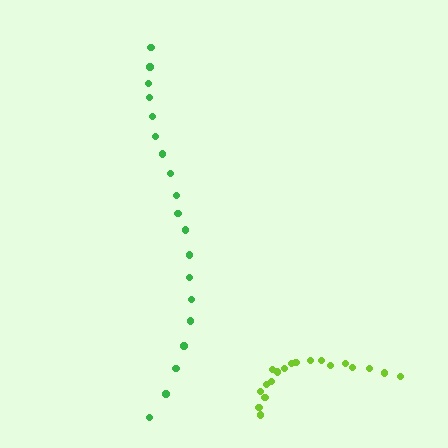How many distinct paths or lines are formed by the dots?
There are 2 distinct paths.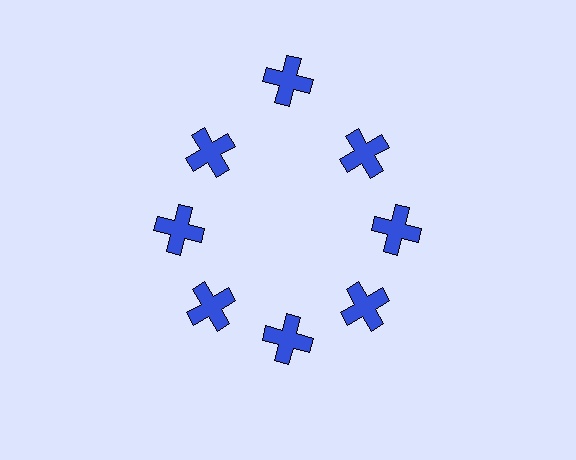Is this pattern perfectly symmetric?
No. The 8 blue crosses are arranged in a ring, but one element near the 12 o'clock position is pushed outward from the center, breaking the 8-fold rotational symmetry.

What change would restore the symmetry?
The symmetry would be restored by moving it inward, back onto the ring so that all 8 crosses sit at equal angles and equal distance from the center.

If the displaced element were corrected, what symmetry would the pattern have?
It would have 8-fold rotational symmetry — the pattern would map onto itself every 45 degrees.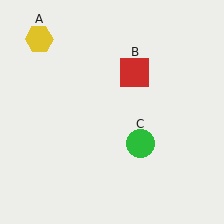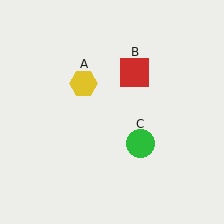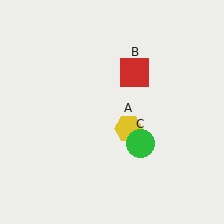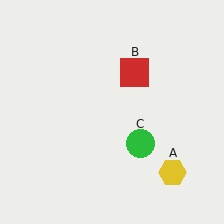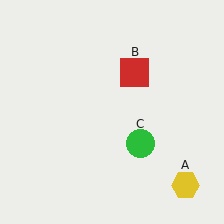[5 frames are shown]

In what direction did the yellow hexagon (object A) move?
The yellow hexagon (object A) moved down and to the right.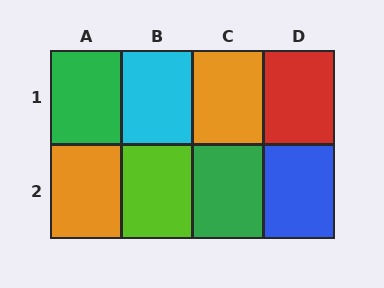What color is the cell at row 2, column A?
Orange.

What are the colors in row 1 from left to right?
Green, cyan, orange, red.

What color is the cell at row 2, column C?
Green.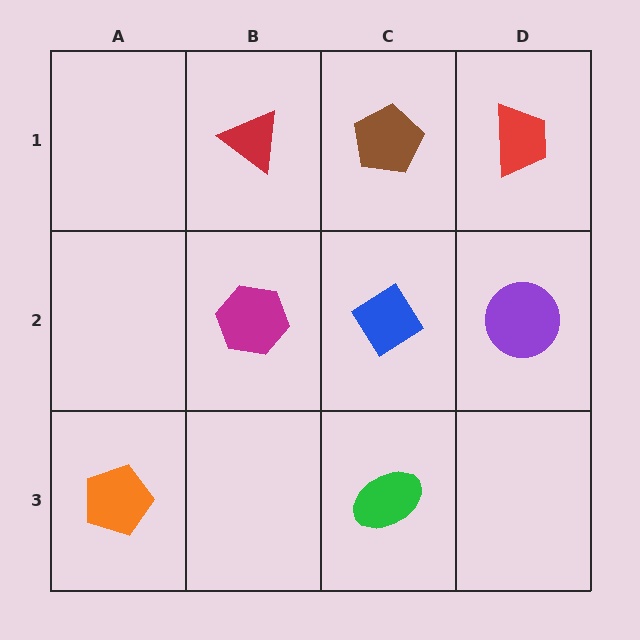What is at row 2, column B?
A magenta hexagon.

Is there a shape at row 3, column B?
No, that cell is empty.